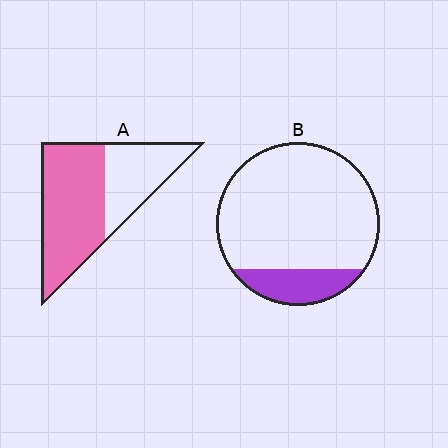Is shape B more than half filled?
No.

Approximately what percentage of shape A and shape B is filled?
A is approximately 65% and B is approximately 15%.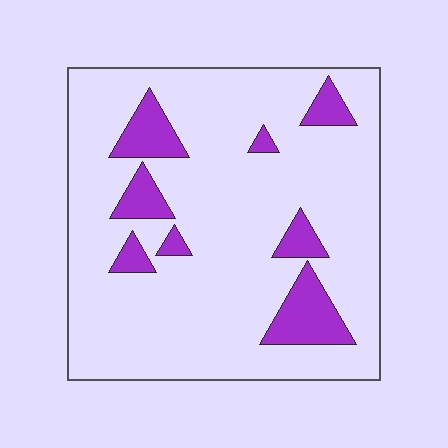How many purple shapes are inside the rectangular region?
8.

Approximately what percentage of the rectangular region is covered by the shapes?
Approximately 15%.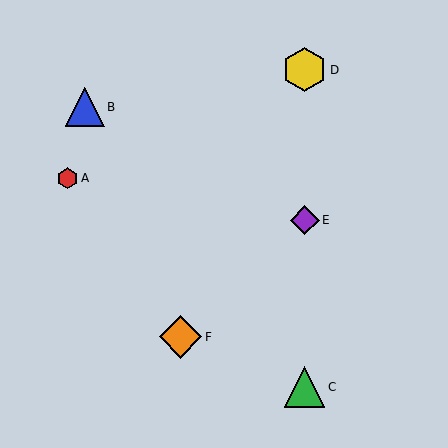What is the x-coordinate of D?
Object D is at x≈305.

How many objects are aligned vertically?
3 objects (C, D, E) are aligned vertically.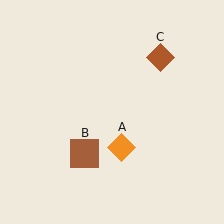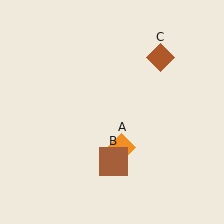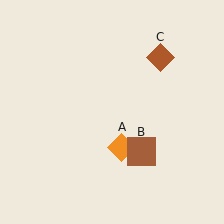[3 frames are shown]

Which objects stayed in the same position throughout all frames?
Orange diamond (object A) and brown diamond (object C) remained stationary.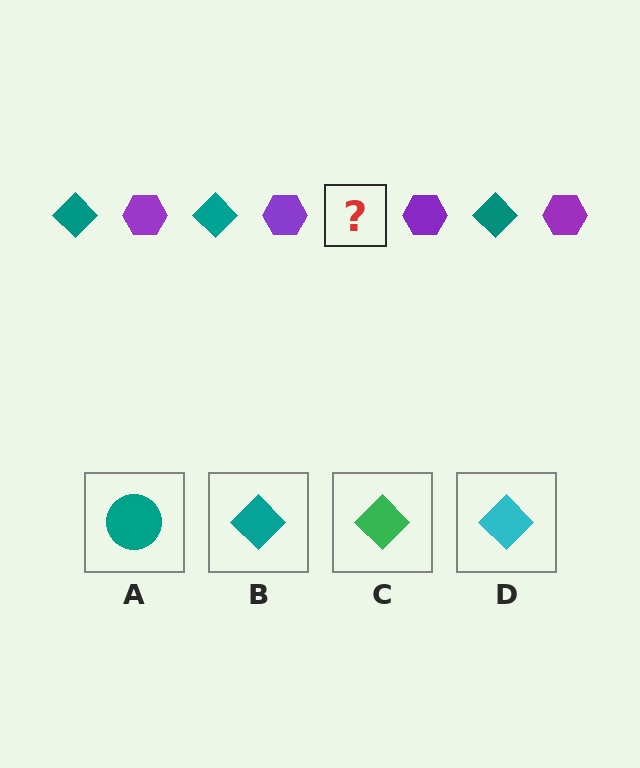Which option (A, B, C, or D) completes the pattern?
B.